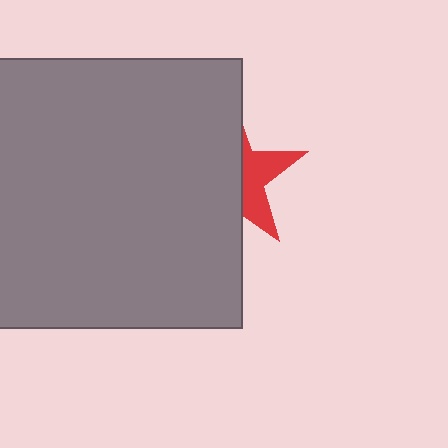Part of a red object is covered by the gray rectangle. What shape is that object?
It is a star.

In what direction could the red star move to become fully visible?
The red star could move right. That would shift it out from behind the gray rectangle entirely.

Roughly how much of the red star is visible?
A small part of it is visible (roughly 36%).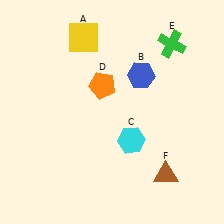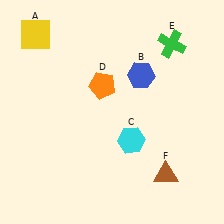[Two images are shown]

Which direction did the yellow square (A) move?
The yellow square (A) moved left.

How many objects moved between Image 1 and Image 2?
1 object moved between the two images.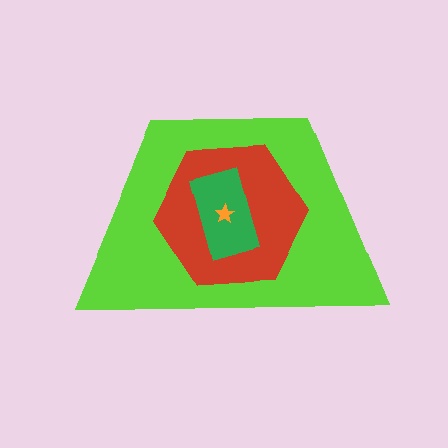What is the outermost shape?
The lime trapezoid.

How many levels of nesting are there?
4.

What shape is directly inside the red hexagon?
The green rectangle.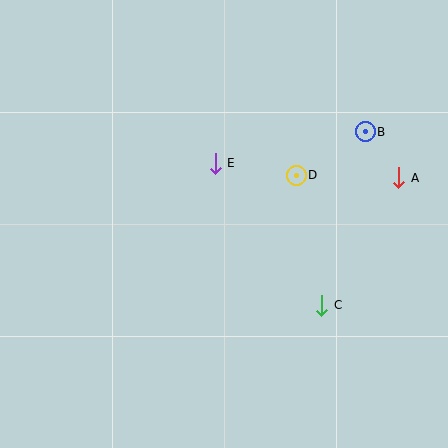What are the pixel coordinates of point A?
Point A is at (399, 178).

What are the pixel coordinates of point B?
Point B is at (365, 132).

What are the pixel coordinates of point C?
Point C is at (322, 305).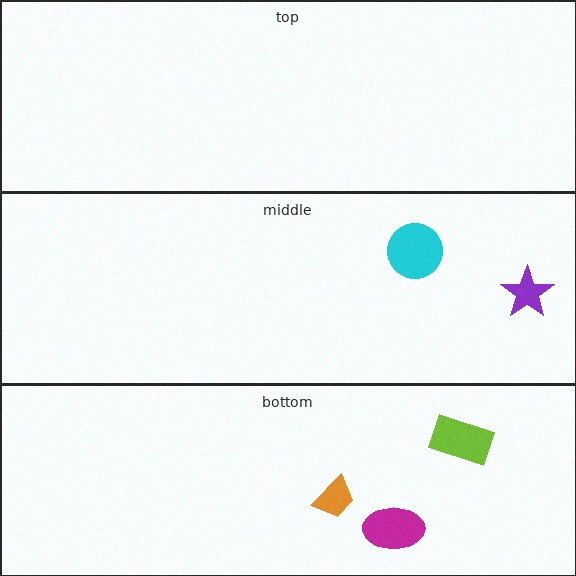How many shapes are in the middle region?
2.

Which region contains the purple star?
The middle region.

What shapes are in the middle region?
The cyan circle, the purple star.